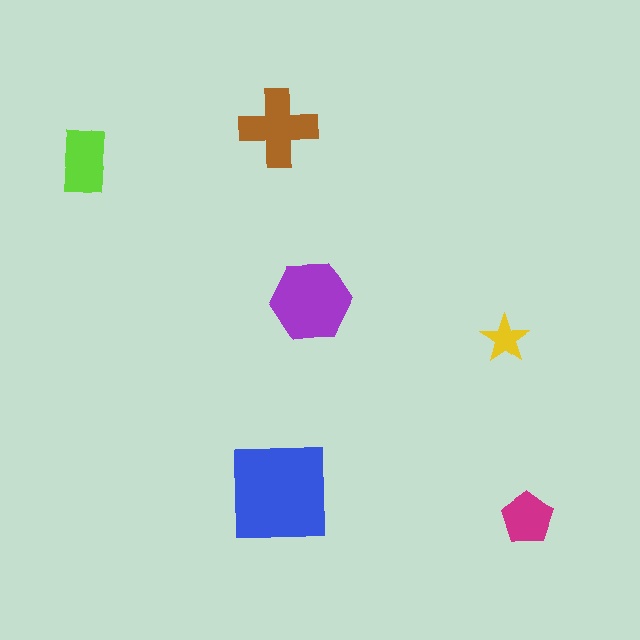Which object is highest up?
The brown cross is topmost.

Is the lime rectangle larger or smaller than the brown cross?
Smaller.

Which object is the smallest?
The yellow star.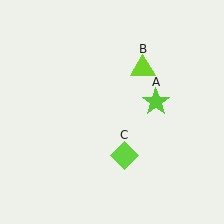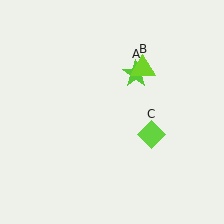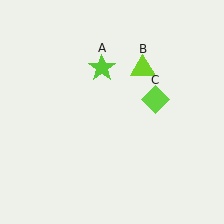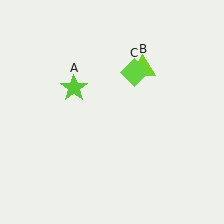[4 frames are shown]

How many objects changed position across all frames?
2 objects changed position: lime star (object A), lime diamond (object C).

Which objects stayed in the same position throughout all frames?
Lime triangle (object B) remained stationary.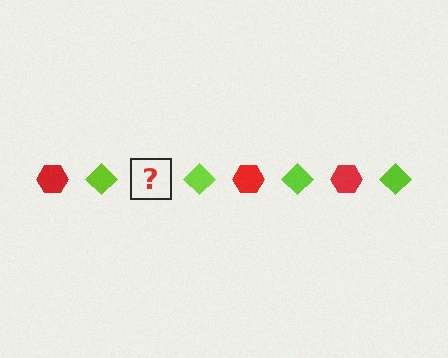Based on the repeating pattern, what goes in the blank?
The blank should be a red hexagon.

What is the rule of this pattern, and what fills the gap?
The rule is that the pattern alternates between red hexagon and lime diamond. The gap should be filled with a red hexagon.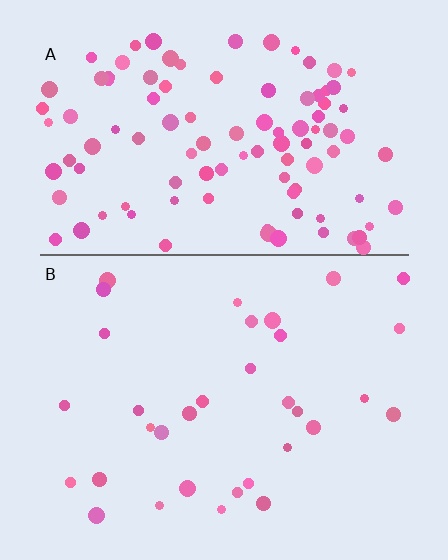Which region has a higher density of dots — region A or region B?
A (the top).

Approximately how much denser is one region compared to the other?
Approximately 3.3× — region A over region B.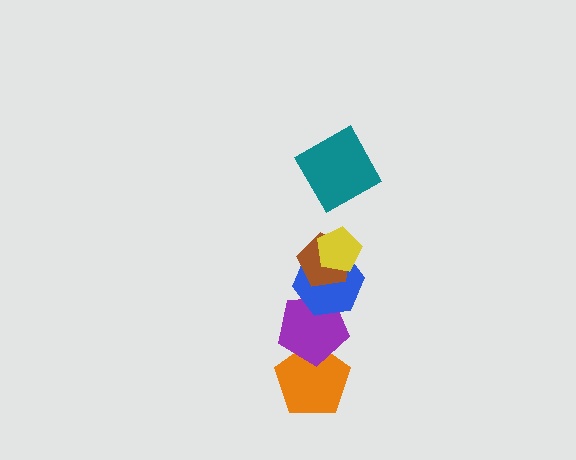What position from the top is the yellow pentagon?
The yellow pentagon is 2nd from the top.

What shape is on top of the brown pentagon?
The yellow pentagon is on top of the brown pentagon.